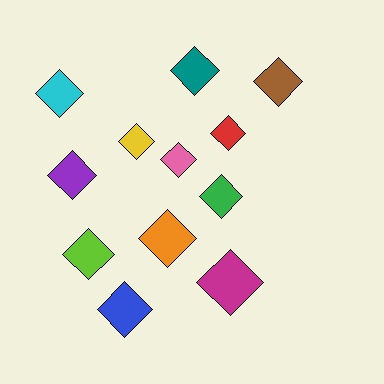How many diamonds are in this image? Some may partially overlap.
There are 12 diamonds.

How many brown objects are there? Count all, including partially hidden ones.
There is 1 brown object.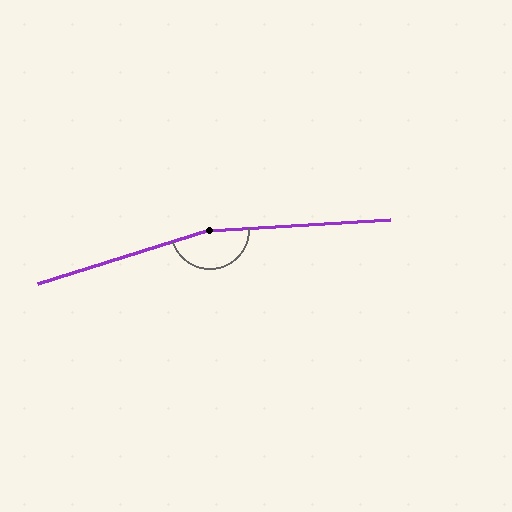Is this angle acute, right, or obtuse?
It is obtuse.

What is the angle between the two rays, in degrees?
Approximately 166 degrees.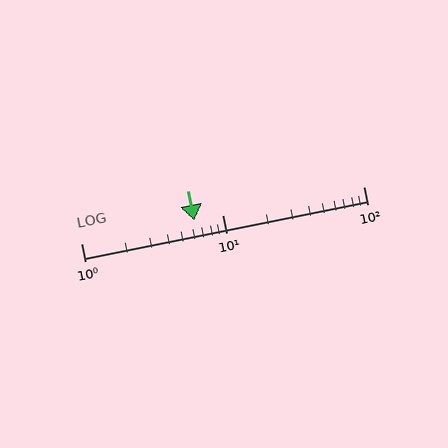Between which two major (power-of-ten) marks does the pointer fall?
The pointer is between 1 and 10.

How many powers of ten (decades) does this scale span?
The scale spans 2 decades, from 1 to 100.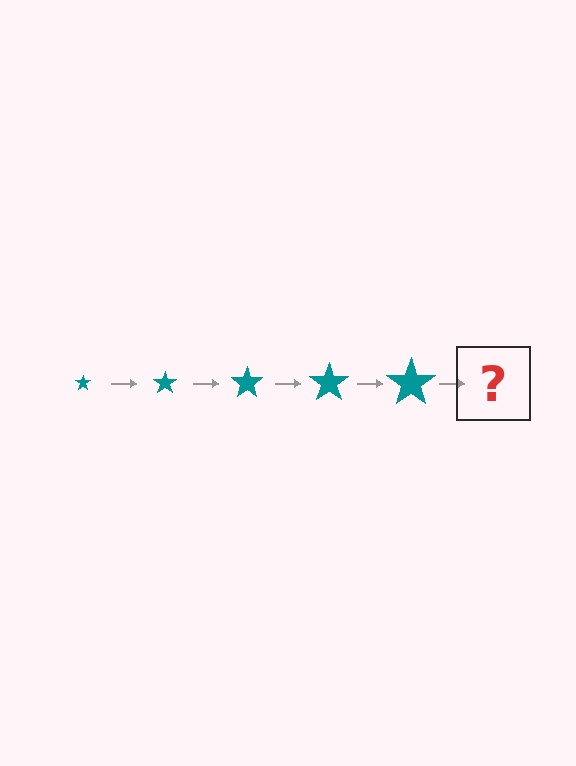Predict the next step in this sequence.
The next step is a teal star, larger than the previous one.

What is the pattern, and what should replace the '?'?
The pattern is that the star gets progressively larger each step. The '?' should be a teal star, larger than the previous one.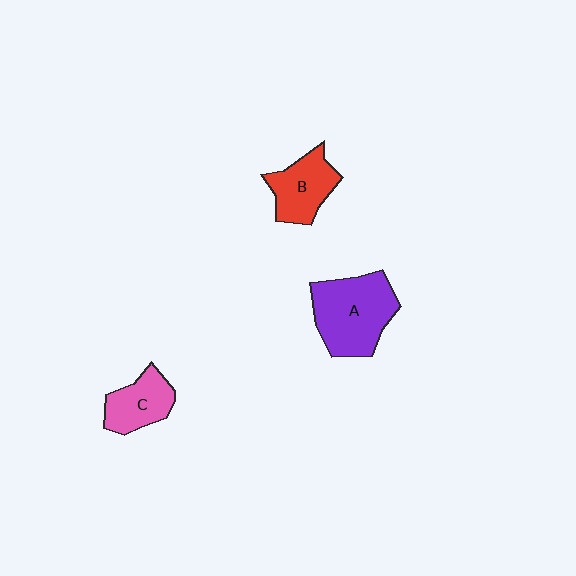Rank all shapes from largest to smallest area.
From largest to smallest: A (purple), B (red), C (pink).